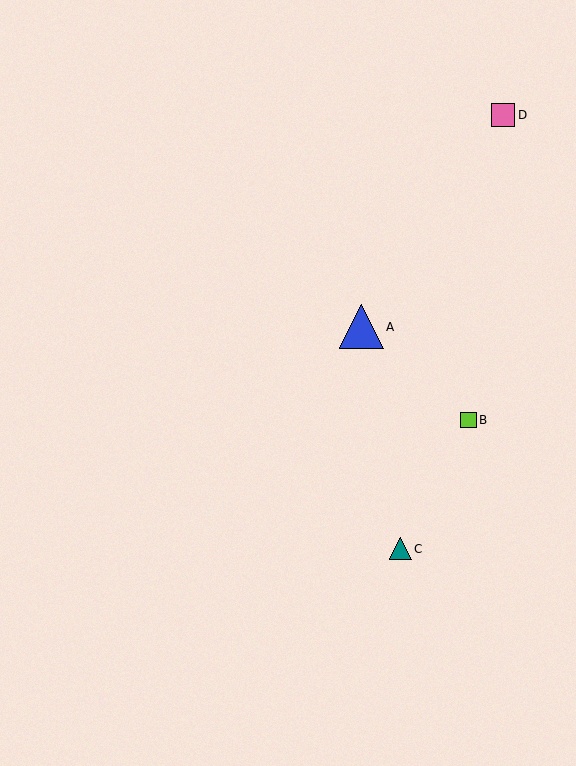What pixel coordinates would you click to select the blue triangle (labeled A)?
Click at (361, 327) to select the blue triangle A.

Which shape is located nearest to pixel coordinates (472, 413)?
The lime square (labeled B) at (468, 420) is nearest to that location.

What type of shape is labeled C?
Shape C is a teal triangle.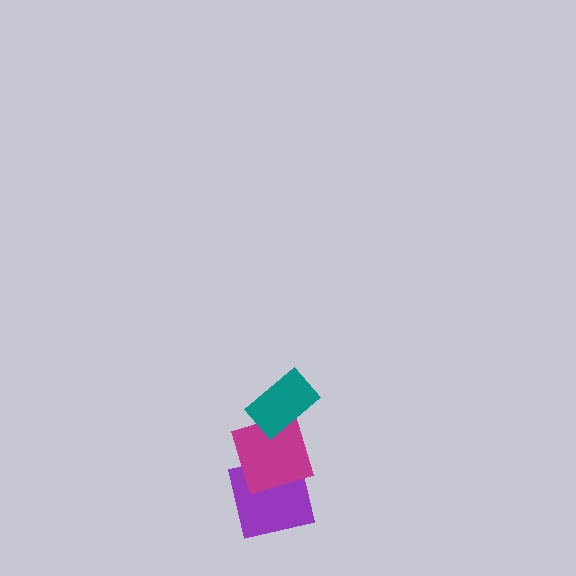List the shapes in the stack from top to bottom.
From top to bottom: the teal rectangle, the magenta square, the purple square.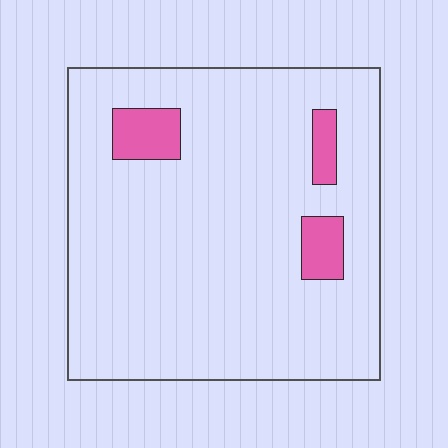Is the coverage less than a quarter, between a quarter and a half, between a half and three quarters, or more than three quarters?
Less than a quarter.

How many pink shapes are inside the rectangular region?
3.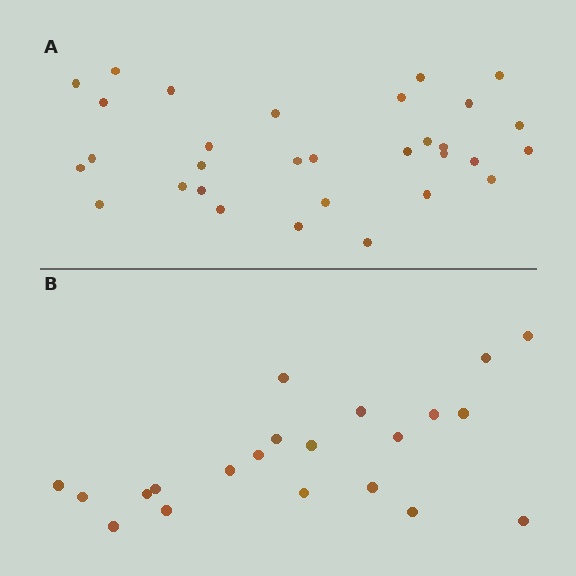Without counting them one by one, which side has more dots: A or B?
Region A (the top region) has more dots.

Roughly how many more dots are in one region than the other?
Region A has roughly 10 or so more dots than region B.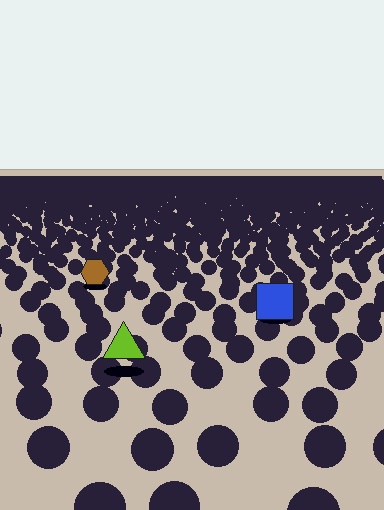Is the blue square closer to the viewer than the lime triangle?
No. The lime triangle is closer — you can tell from the texture gradient: the ground texture is coarser near it.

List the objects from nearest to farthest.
From nearest to farthest: the lime triangle, the blue square, the brown hexagon.